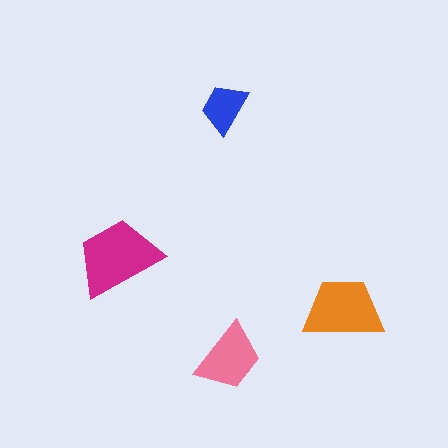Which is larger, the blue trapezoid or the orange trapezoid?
The orange one.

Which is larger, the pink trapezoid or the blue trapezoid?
The pink one.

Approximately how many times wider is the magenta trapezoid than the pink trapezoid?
About 1.5 times wider.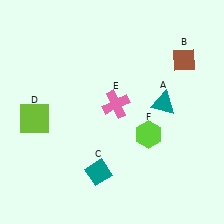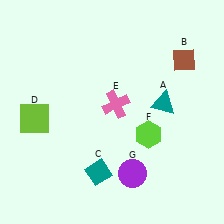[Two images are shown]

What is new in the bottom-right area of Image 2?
A purple circle (G) was added in the bottom-right area of Image 2.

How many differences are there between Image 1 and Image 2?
There is 1 difference between the two images.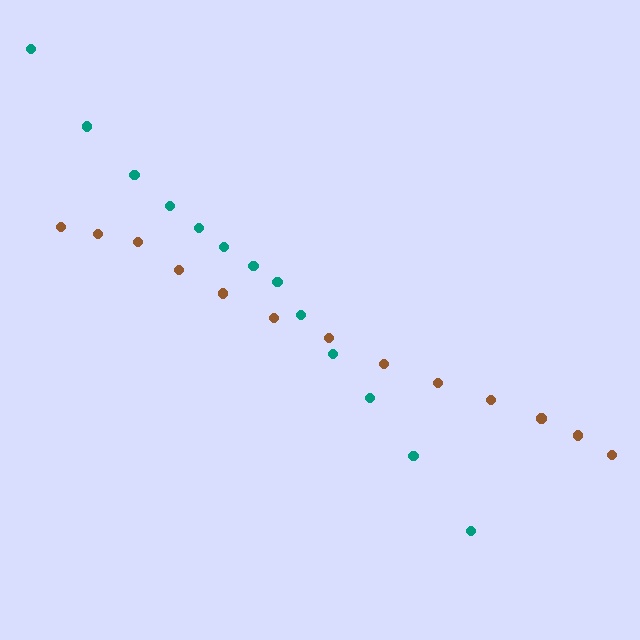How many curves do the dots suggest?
There are 2 distinct paths.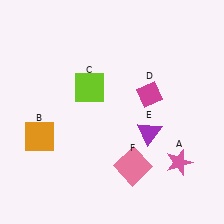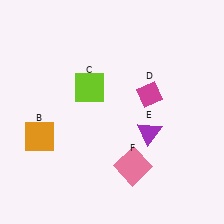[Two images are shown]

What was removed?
The pink star (A) was removed in Image 2.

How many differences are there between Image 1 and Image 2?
There is 1 difference between the two images.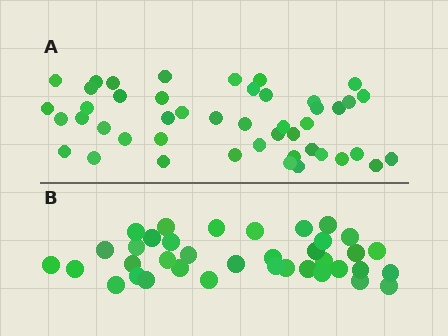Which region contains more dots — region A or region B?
Region A (the top region) has more dots.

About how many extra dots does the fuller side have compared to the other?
Region A has roughly 8 or so more dots than region B.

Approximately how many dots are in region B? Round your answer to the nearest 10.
About 40 dots. (The exact count is 37, which rounds to 40.)